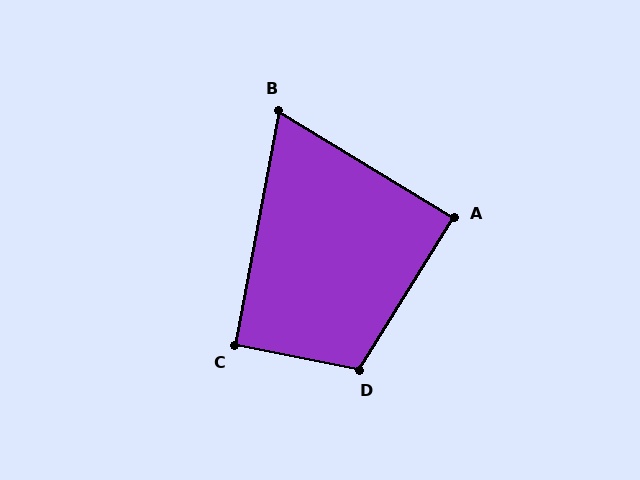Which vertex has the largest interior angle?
D, at approximately 111 degrees.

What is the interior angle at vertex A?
Approximately 90 degrees (approximately right).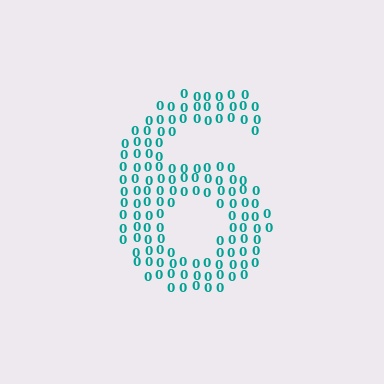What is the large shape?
The large shape is the digit 6.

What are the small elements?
The small elements are digit 0's.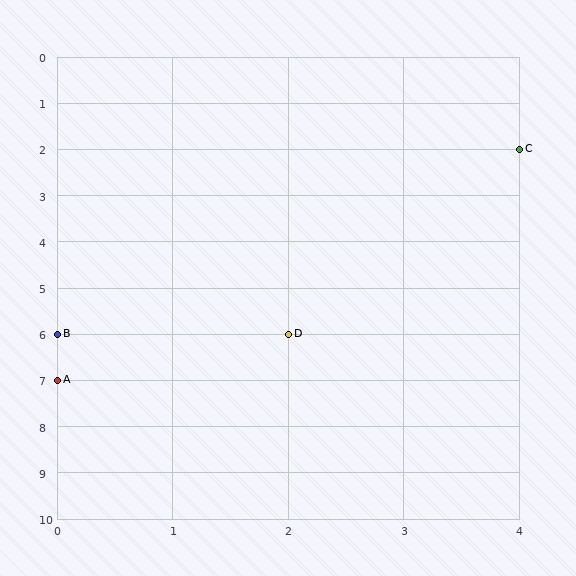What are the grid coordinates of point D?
Point D is at grid coordinates (2, 6).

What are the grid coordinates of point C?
Point C is at grid coordinates (4, 2).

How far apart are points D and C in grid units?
Points D and C are 2 columns and 4 rows apart (about 4.5 grid units diagonally).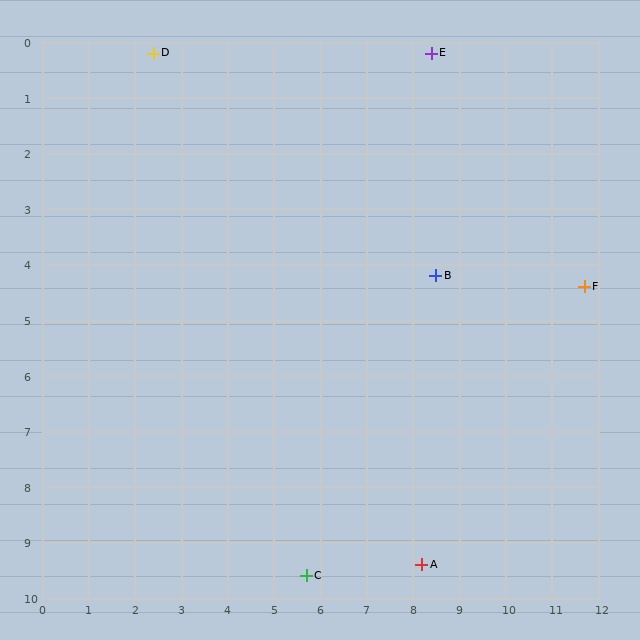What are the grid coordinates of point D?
Point D is at approximately (2.4, 0.2).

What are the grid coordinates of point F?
Point F is at approximately (11.7, 4.4).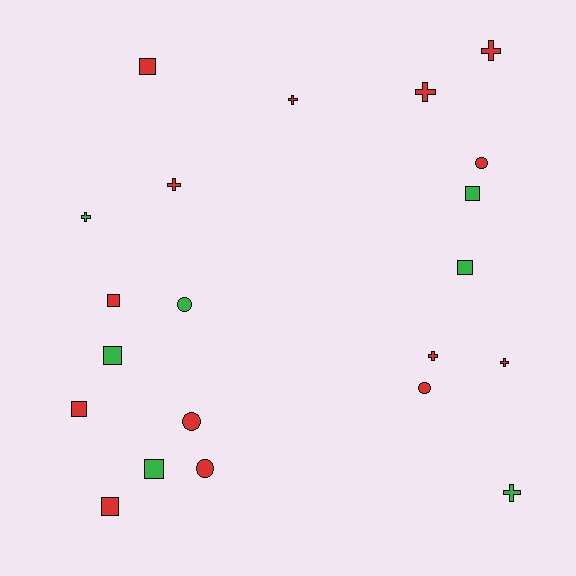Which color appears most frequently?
Red, with 14 objects.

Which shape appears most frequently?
Cross, with 8 objects.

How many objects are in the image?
There are 21 objects.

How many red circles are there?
There are 4 red circles.